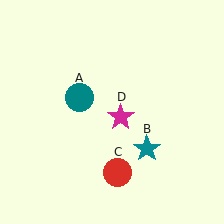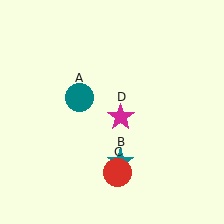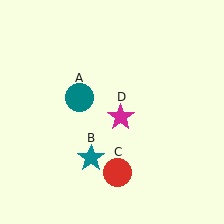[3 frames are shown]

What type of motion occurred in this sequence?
The teal star (object B) rotated clockwise around the center of the scene.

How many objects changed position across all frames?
1 object changed position: teal star (object B).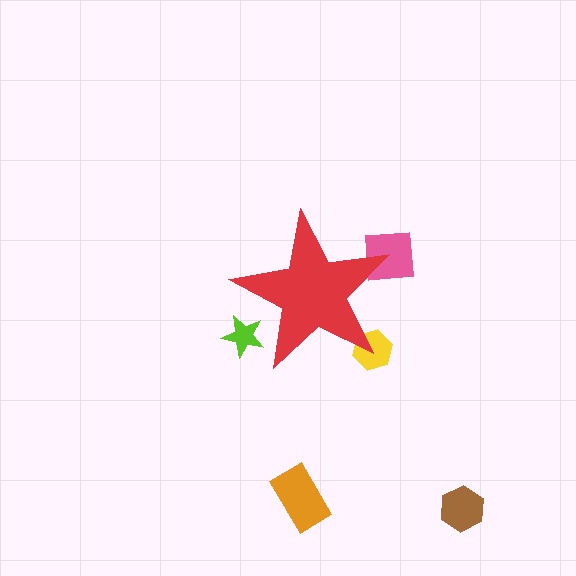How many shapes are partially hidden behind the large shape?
3 shapes are partially hidden.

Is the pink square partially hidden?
Yes, the pink square is partially hidden behind the red star.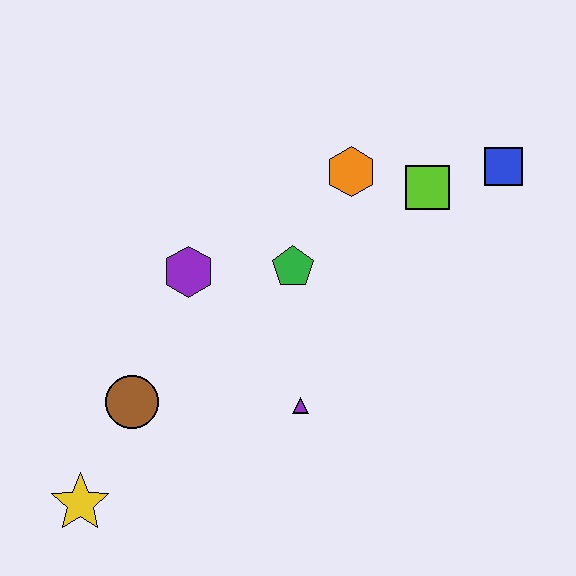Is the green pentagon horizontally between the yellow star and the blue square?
Yes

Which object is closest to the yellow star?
The brown circle is closest to the yellow star.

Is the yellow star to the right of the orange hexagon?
No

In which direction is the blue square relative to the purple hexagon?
The blue square is to the right of the purple hexagon.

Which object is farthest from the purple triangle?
The blue square is farthest from the purple triangle.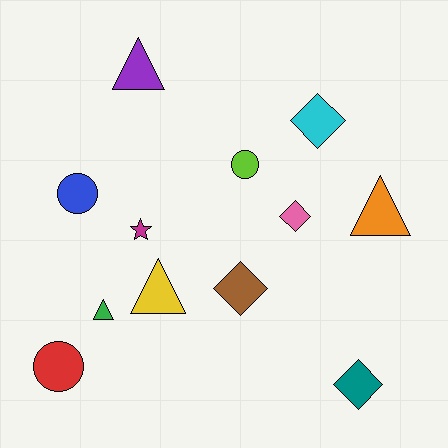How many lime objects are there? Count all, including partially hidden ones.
There is 1 lime object.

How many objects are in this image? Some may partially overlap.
There are 12 objects.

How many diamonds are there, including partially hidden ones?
There are 4 diamonds.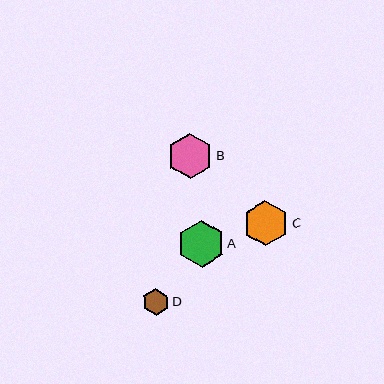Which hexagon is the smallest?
Hexagon D is the smallest with a size of approximately 26 pixels.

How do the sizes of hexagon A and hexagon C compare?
Hexagon A and hexagon C are approximately the same size.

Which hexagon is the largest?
Hexagon A is the largest with a size of approximately 47 pixels.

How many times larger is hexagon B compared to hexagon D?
Hexagon B is approximately 1.7 times the size of hexagon D.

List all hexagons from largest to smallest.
From largest to smallest: A, B, C, D.